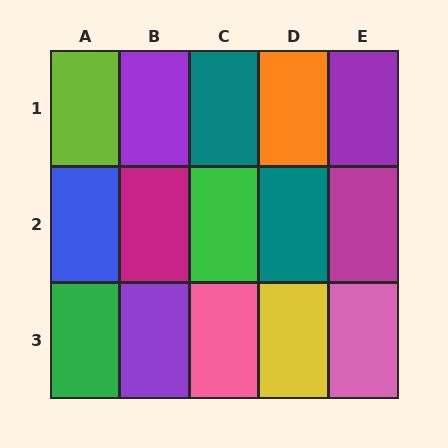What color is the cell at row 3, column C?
Pink.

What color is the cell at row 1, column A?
Lime.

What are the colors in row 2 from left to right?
Blue, magenta, green, teal, magenta.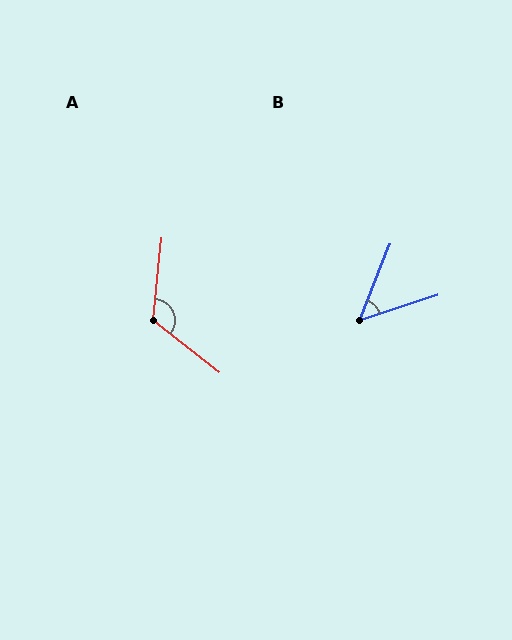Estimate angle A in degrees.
Approximately 122 degrees.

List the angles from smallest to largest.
B (50°), A (122°).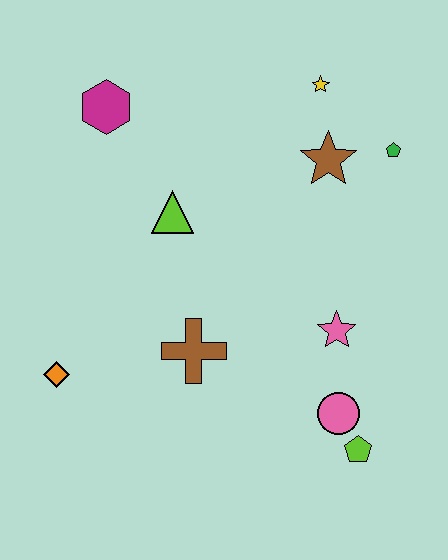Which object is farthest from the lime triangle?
The lime pentagon is farthest from the lime triangle.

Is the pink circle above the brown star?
No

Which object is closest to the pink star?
The pink circle is closest to the pink star.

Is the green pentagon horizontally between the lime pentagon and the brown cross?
No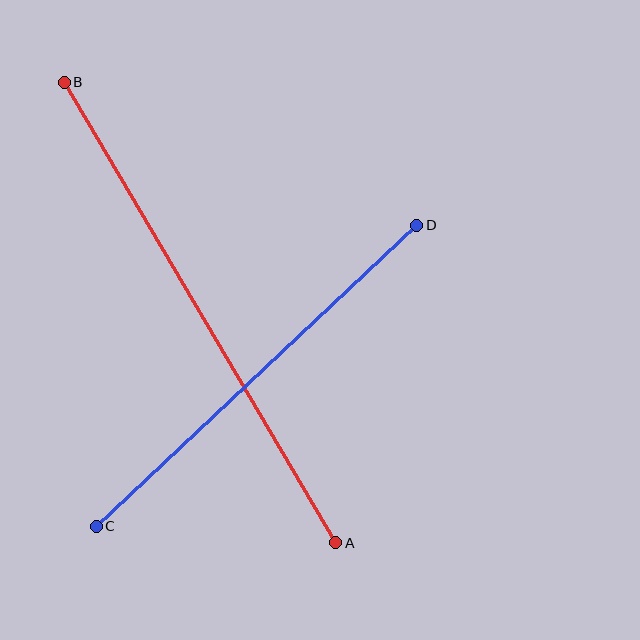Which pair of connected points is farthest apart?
Points A and B are farthest apart.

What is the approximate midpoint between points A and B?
The midpoint is at approximately (200, 312) pixels.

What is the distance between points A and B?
The distance is approximately 535 pixels.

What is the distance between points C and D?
The distance is approximately 440 pixels.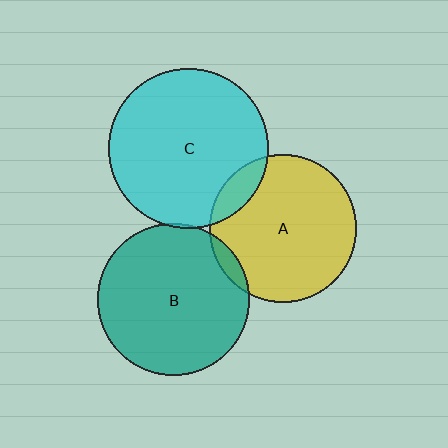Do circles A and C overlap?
Yes.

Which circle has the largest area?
Circle C (cyan).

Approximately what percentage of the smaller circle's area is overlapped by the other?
Approximately 10%.